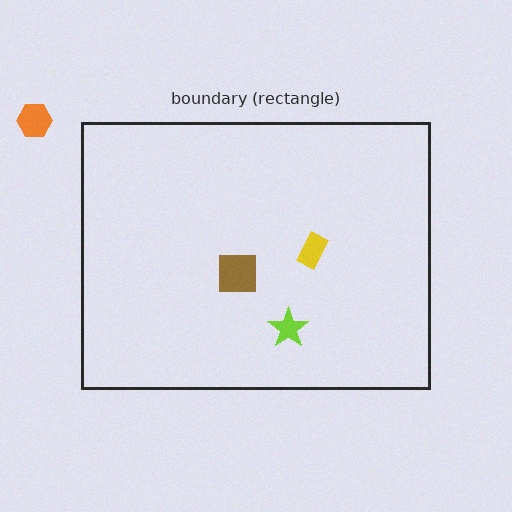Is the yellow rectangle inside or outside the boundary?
Inside.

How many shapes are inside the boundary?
3 inside, 1 outside.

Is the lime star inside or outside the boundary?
Inside.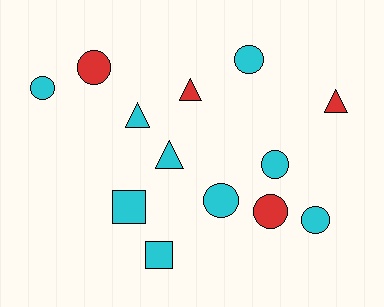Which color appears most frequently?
Cyan, with 9 objects.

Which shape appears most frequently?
Circle, with 7 objects.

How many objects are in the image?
There are 13 objects.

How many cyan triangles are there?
There are 2 cyan triangles.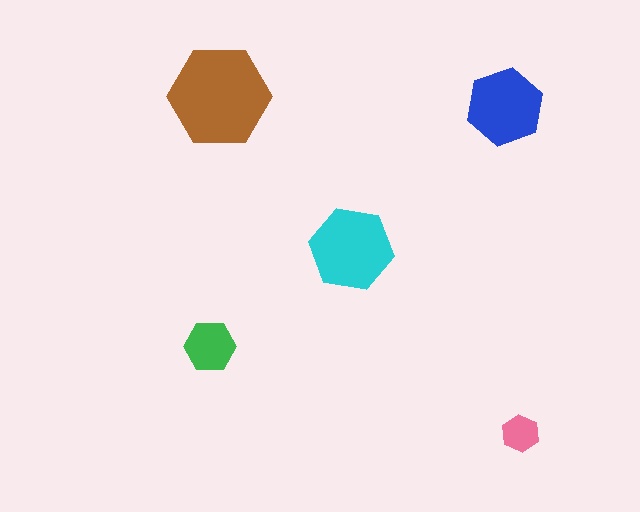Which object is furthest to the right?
The pink hexagon is rightmost.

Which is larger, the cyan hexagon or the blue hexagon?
The cyan one.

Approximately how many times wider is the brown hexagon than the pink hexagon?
About 2.5 times wider.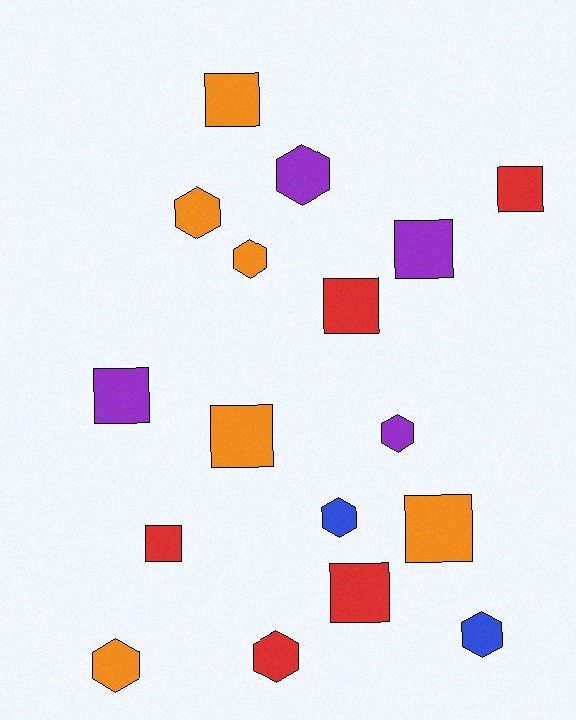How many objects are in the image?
There are 17 objects.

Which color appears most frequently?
Orange, with 6 objects.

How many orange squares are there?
There are 3 orange squares.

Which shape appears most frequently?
Square, with 9 objects.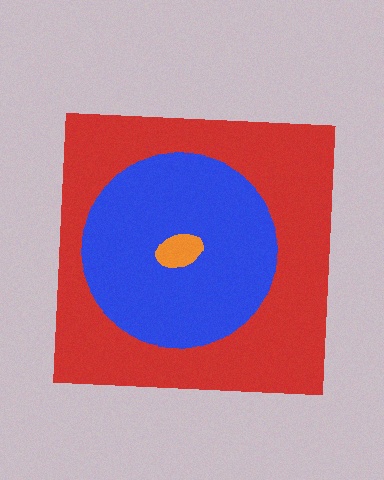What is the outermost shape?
The red square.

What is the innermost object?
The orange ellipse.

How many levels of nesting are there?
3.